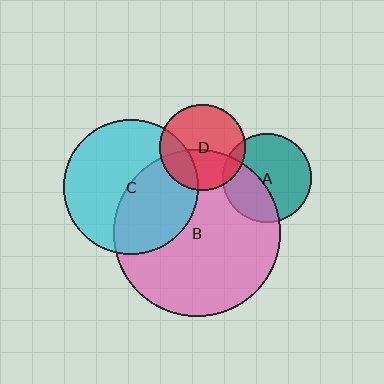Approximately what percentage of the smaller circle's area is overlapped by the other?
Approximately 35%.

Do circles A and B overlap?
Yes.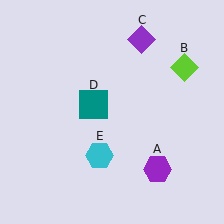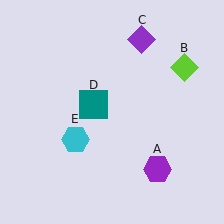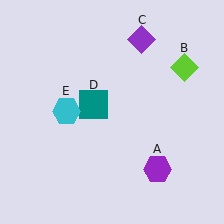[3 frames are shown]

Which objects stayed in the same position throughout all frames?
Purple hexagon (object A) and lime diamond (object B) and purple diamond (object C) and teal square (object D) remained stationary.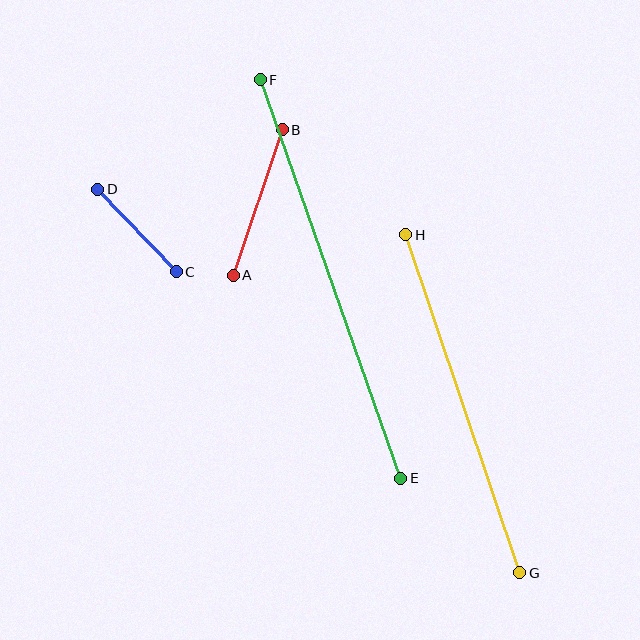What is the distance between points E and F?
The distance is approximately 423 pixels.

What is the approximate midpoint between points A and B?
The midpoint is at approximately (258, 202) pixels.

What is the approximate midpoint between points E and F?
The midpoint is at approximately (330, 279) pixels.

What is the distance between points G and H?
The distance is approximately 357 pixels.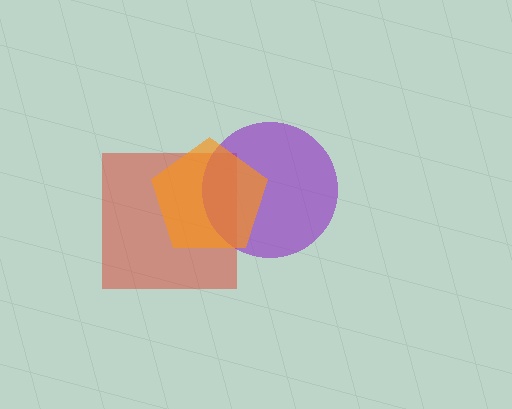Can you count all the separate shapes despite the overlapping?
Yes, there are 3 separate shapes.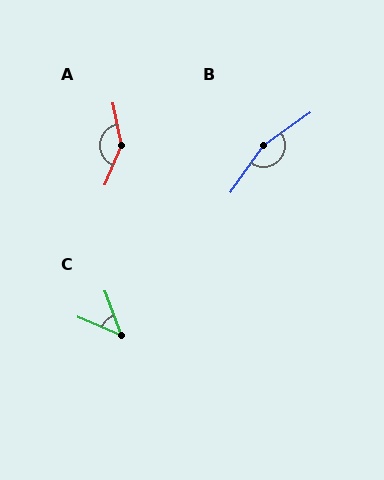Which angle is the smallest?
C, at approximately 46 degrees.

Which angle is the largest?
B, at approximately 161 degrees.